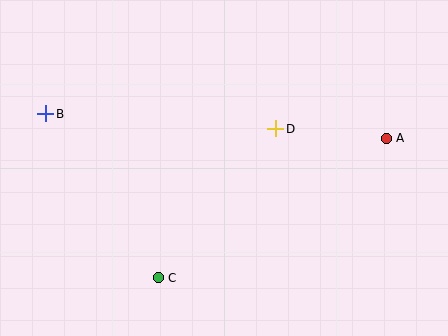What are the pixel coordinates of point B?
Point B is at (46, 114).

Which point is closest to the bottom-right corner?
Point A is closest to the bottom-right corner.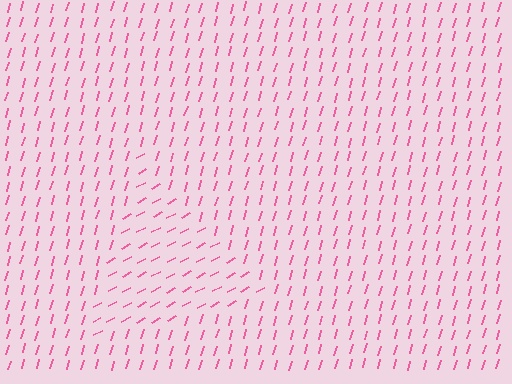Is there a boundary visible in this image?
Yes, there is a texture boundary formed by a change in line orientation.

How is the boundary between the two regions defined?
The boundary is defined purely by a change in line orientation (approximately 45 degrees difference). All lines are the same color and thickness.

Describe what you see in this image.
The image is filled with small pink line segments. A triangle region in the image has lines oriented differently from the surrounding lines, creating a visible texture boundary.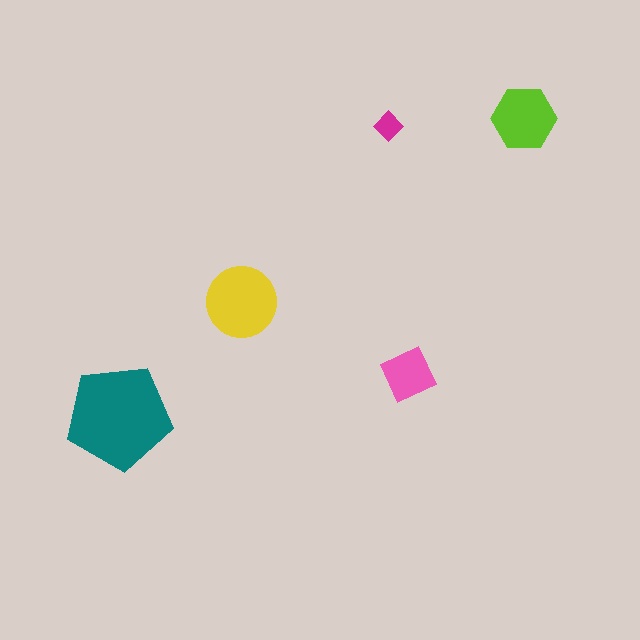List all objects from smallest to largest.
The magenta diamond, the pink square, the lime hexagon, the yellow circle, the teal pentagon.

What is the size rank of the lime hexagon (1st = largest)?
3rd.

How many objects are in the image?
There are 5 objects in the image.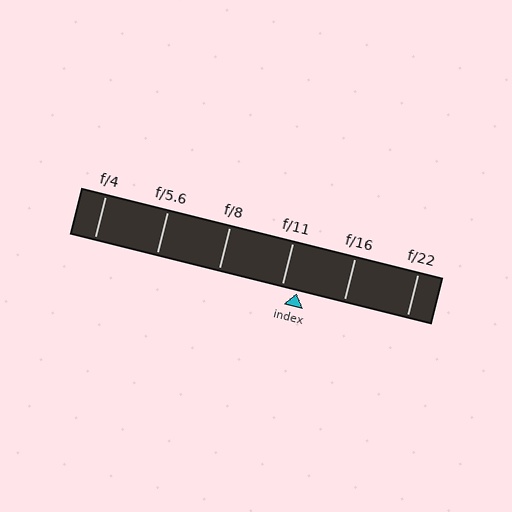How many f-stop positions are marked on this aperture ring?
There are 6 f-stop positions marked.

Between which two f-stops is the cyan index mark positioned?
The index mark is between f/11 and f/16.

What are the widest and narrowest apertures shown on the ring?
The widest aperture shown is f/4 and the narrowest is f/22.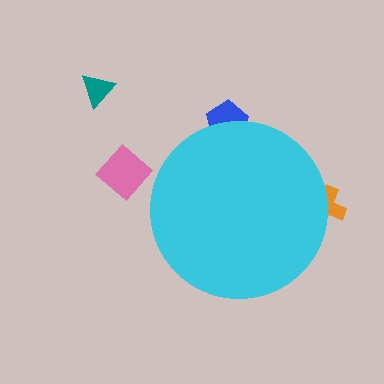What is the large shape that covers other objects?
A cyan circle.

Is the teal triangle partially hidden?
No, the teal triangle is fully visible.